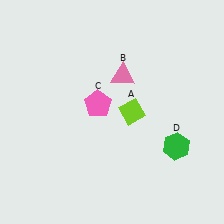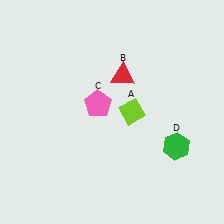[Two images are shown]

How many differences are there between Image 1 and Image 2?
There is 1 difference between the two images.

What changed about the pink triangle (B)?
In Image 1, B is pink. In Image 2, it changed to red.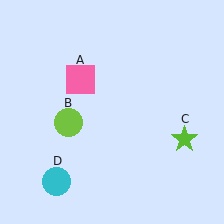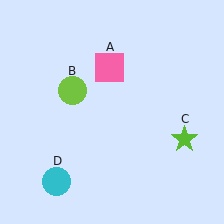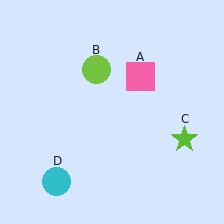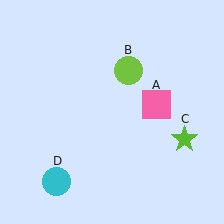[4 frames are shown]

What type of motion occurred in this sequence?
The pink square (object A), lime circle (object B) rotated clockwise around the center of the scene.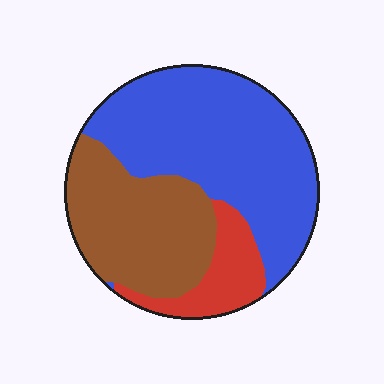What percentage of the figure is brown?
Brown takes up about one third (1/3) of the figure.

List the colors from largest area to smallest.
From largest to smallest: blue, brown, red.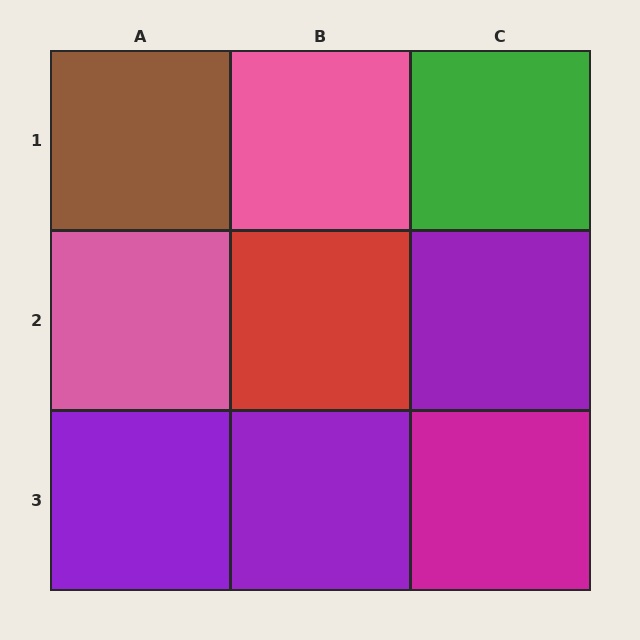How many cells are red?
1 cell is red.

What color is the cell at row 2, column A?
Pink.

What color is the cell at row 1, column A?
Brown.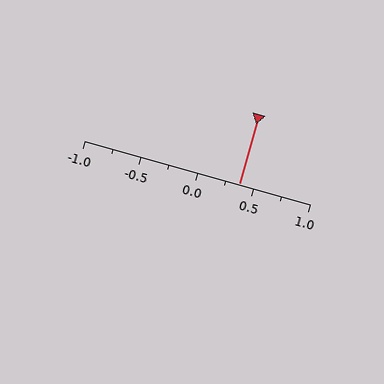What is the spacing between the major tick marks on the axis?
The major ticks are spaced 0.5 apart.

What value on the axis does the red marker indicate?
The marker indicates approximately 0.38.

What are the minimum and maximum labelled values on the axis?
The axis runs from -1.0 to 1.0.